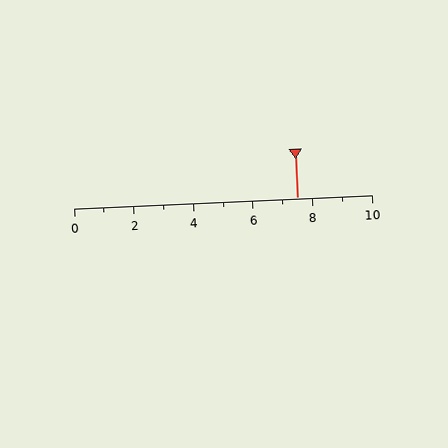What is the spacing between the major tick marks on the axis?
The major ticks are spaced 2 apart.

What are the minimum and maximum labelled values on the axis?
The axis runs from 0 to 10.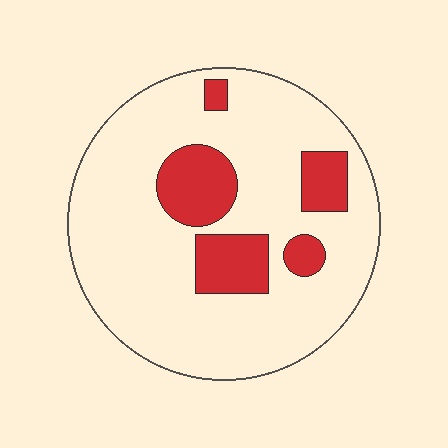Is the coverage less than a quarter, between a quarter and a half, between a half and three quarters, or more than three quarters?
Less than a quarter.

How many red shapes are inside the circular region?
5.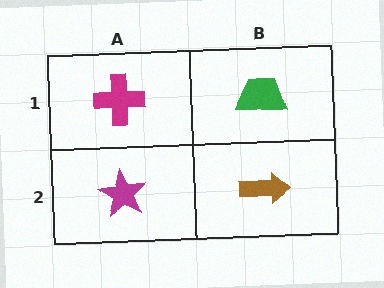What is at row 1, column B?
A green trapezoid.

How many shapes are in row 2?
2 shapes.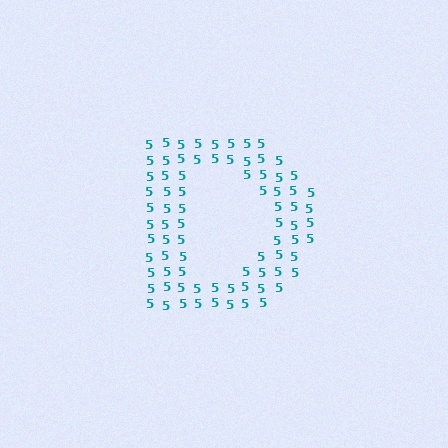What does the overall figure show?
The overall figure shows the letter D.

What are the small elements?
The small elements are digit 5's.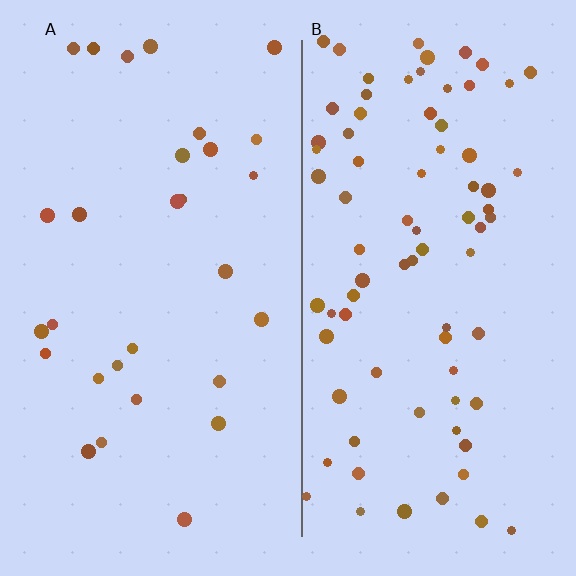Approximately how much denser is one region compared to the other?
Approximately 2.7× — region B over region A.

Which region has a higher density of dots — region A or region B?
B (the right).